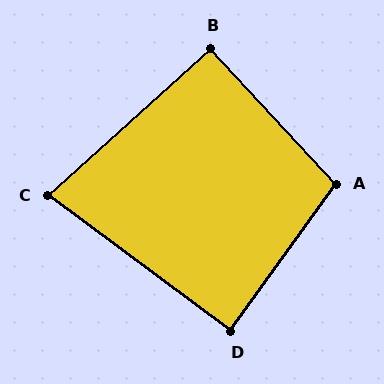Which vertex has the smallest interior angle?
C, at approximately 79 degrees.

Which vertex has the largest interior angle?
A, at approximately 101 degrees.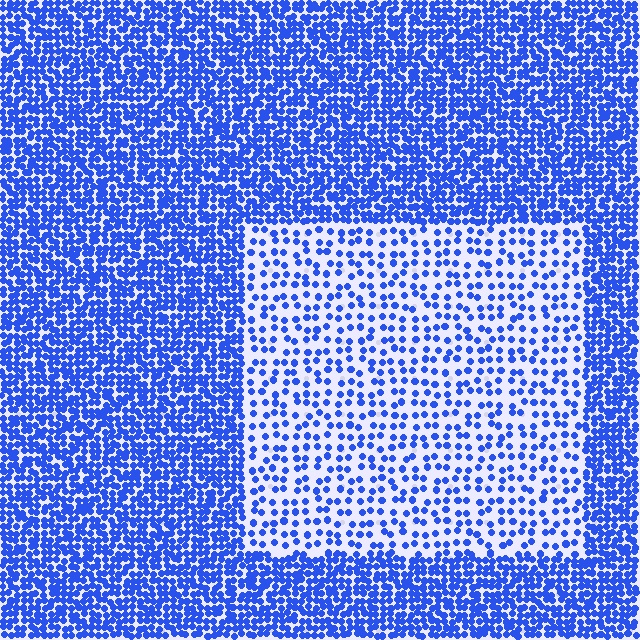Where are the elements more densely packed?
The elements are more densely packed outside the rectangle boundary.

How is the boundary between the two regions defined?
The boundary is defined by a change in element density (approximately 2.5x ratio). All elements are the same color, size, and shape.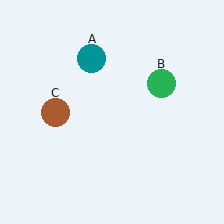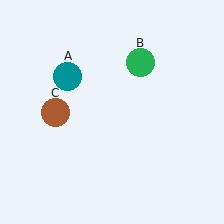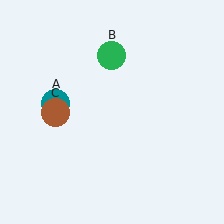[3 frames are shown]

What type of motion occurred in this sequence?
The teal circle (object A), green circle (object B) rotated counterclockwise around the center of the scene.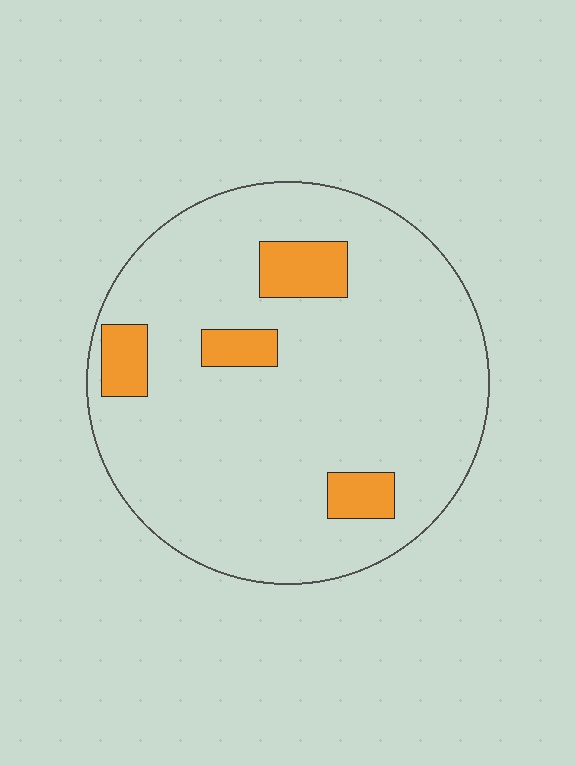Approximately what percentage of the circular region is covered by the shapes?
Approximately 10%.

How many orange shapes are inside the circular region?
4.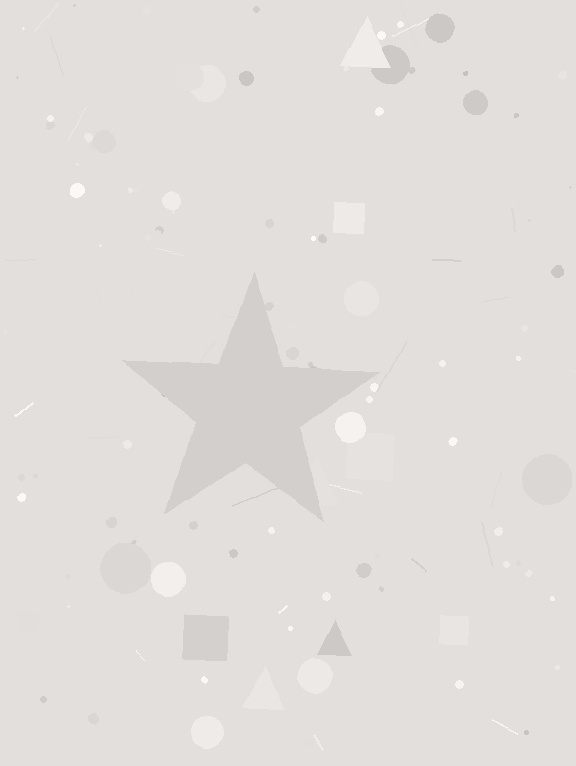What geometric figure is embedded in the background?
A star is embedded in the background.